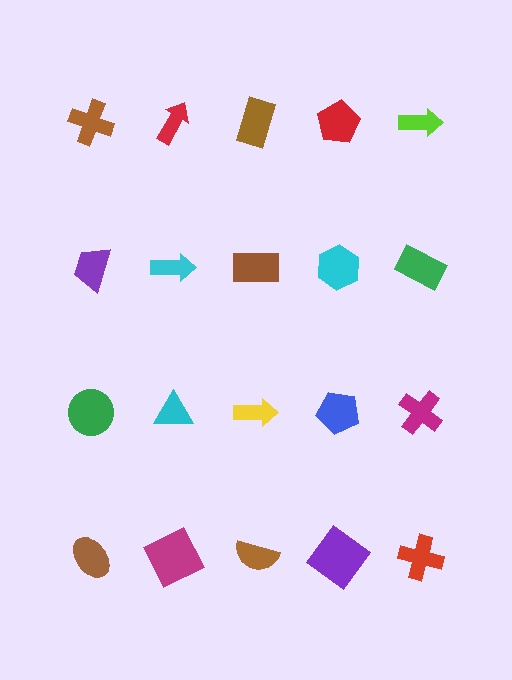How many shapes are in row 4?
5 shapes.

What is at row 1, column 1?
A brown cross.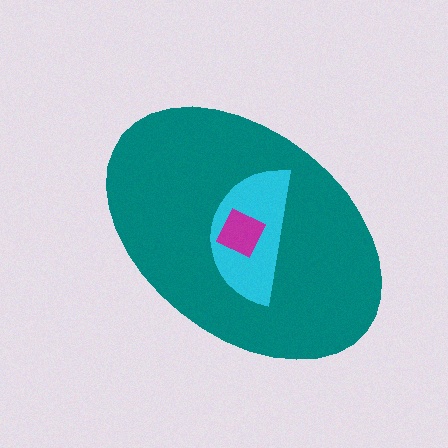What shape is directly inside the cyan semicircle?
The magenta square.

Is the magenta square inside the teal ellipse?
Yes.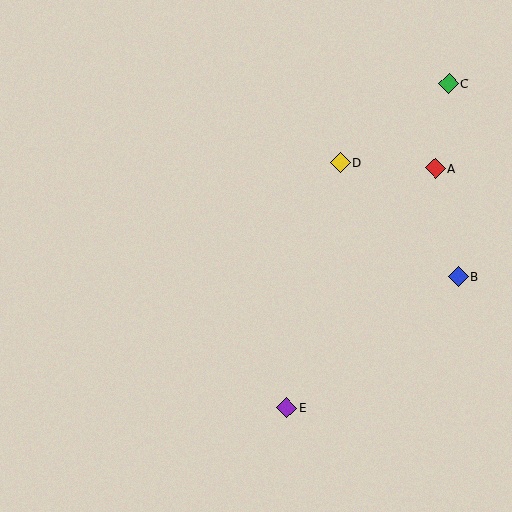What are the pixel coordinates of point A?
Point A is at (436, 168).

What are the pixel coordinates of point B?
Point B is at (458, 276).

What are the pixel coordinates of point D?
Point D is at (341, 163).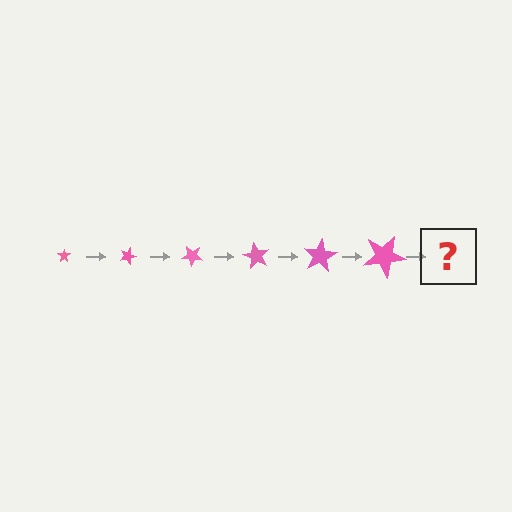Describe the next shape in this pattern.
It should be a star, larger than the previous one and rotated 120 degrees from the start.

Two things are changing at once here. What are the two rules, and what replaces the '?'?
The two rules are that the star grows larger each step and it rotates 20 degrees each step. The '?' should be a star, larger than the previous one and rotated 120 degrees from the start.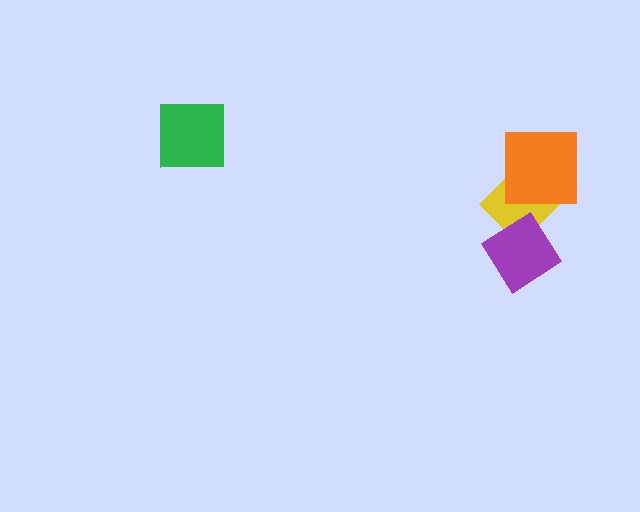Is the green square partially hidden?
No, no other shape covers it.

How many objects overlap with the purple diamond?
1 object overlaps with the purple diamond.